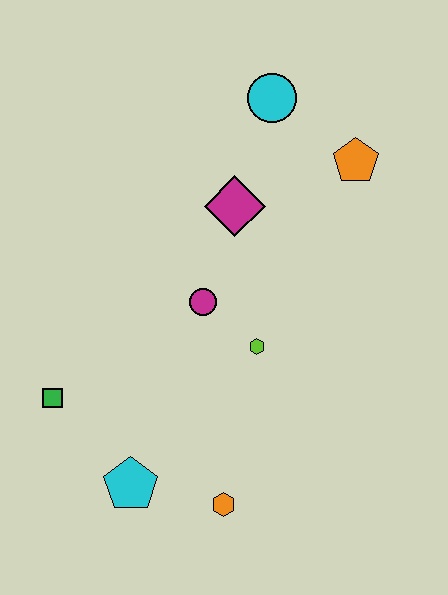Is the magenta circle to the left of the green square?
No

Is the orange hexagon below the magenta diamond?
Yes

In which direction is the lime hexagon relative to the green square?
The lime hexagon is to the right of the green square.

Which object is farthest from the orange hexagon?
The cyan circle is farthest from the orange hexagon.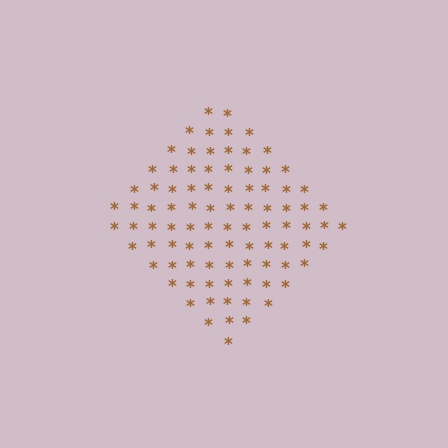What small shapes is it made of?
It is made of small asterisks.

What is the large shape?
The large shape is a diamond.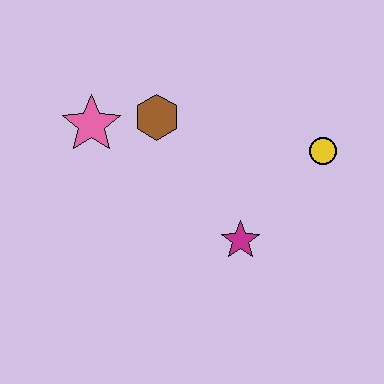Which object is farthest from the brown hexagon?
The yellow circle is farthest from the brown hexagon.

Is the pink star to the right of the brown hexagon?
No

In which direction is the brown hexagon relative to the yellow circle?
The brown hexagon is to the left of the yellow circle.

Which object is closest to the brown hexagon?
The pink star is closest to the brown hexagon.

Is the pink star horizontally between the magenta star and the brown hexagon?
No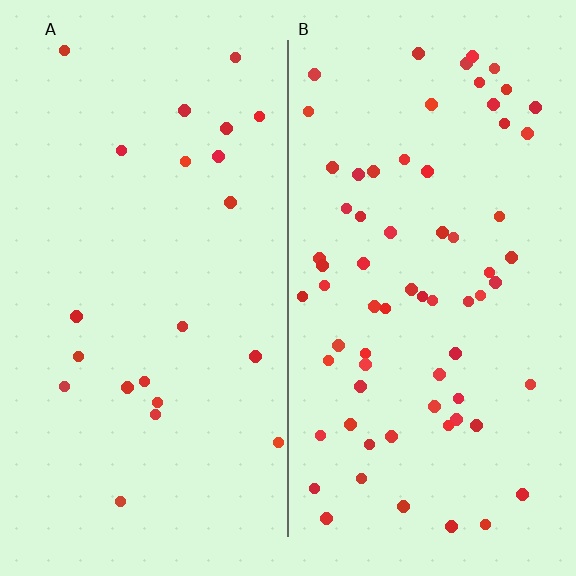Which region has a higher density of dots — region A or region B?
B (the right).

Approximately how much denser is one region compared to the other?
Approximately 3.1× — region B over region A.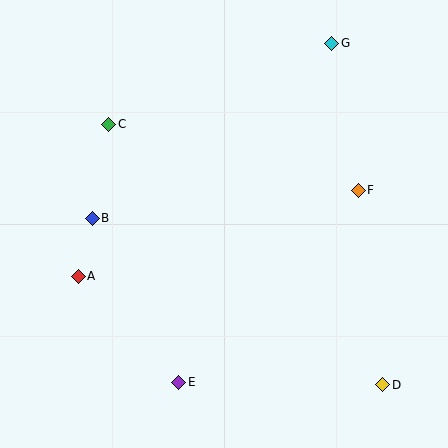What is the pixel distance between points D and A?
The distance between D and A is 323 pixels.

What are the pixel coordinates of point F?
Point F is at (358, 190).